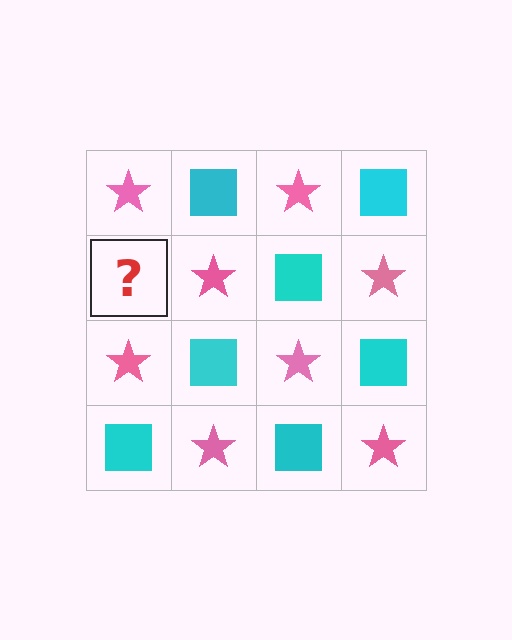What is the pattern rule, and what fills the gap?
The rule is that it alternates pink star and cyan square in a checkerboard pattern. The gap should be filled with a cyan square.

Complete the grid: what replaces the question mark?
The question mark should be replaced with a cyan square.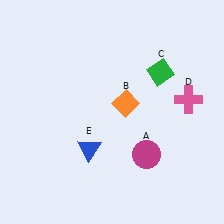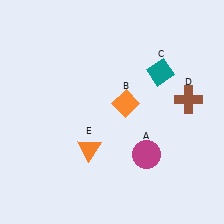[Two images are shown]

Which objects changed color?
C changed from green to teal. D changed from pink to brown. E changed from blue to orange.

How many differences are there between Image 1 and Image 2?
There are 3 differences between the two images.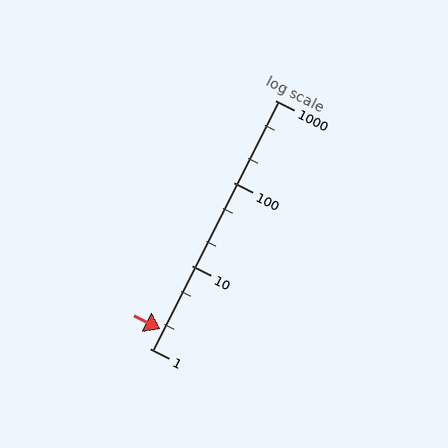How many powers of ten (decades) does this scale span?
The scale spans 3 decades, from 1 to 1000.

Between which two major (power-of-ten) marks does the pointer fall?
The pointer is between 1 and 10.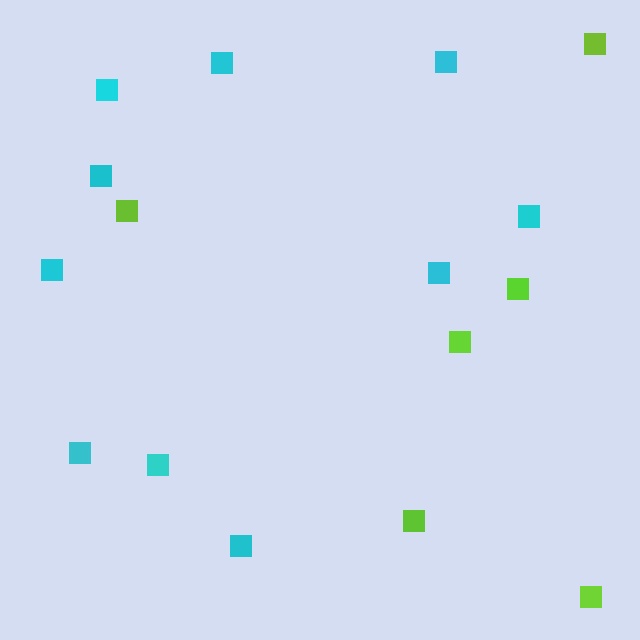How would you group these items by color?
There are 2 groups: one group of cyan squares (10) and one group of lime squares (6).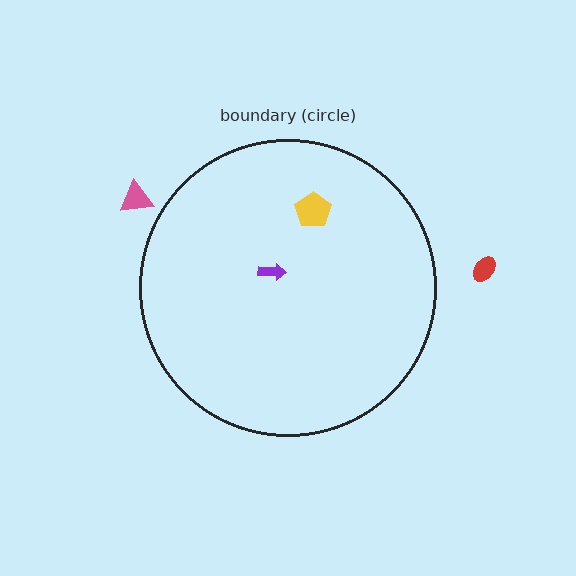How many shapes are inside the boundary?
2 inside, 2 outside.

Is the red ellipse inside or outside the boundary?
Outside.